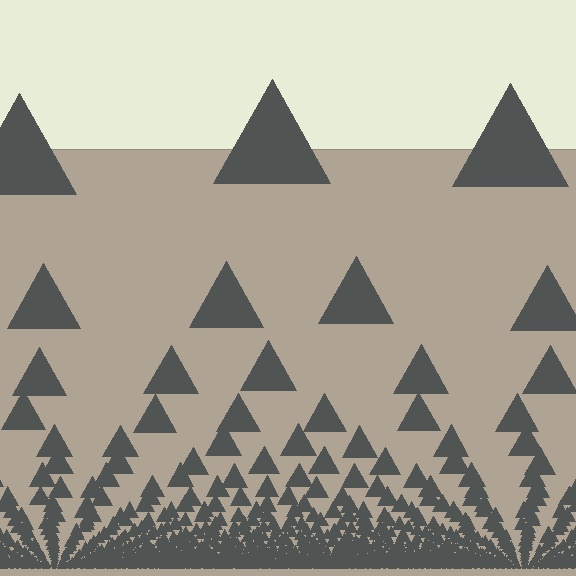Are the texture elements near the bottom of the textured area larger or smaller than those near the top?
Smaller. The gradient is inverted — elements near the bottom are smaller and denser.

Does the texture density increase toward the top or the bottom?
Density increases toward the bottom.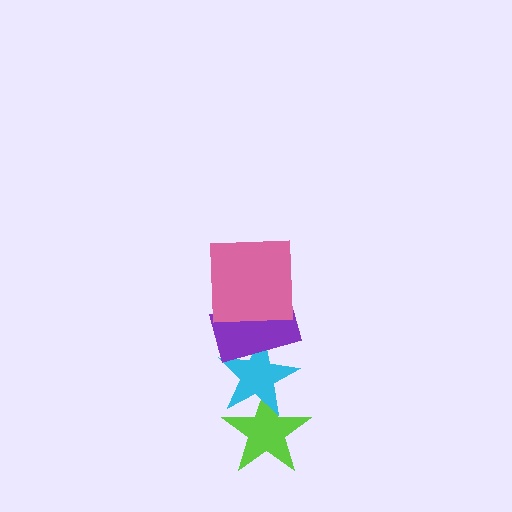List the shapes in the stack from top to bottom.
From top to bottom: the pink square, the purple rectangle, the cyan star, the lime star.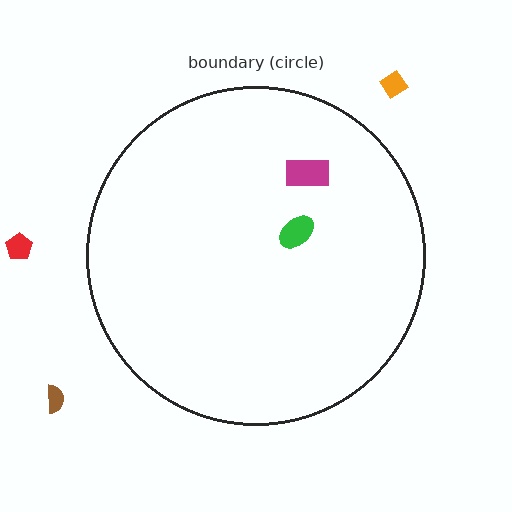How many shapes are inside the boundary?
2 inside, 3 outside.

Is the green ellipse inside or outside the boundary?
Inside.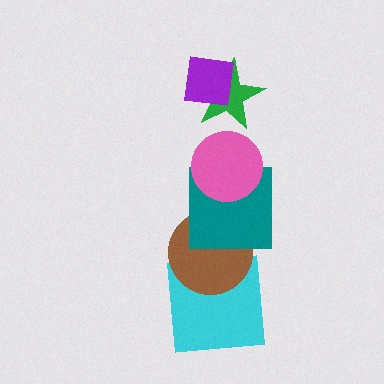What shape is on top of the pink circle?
The green star is on top of the pink circle.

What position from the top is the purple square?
The purple square is 1st from the top.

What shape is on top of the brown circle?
The teal square is on top of the brown circle.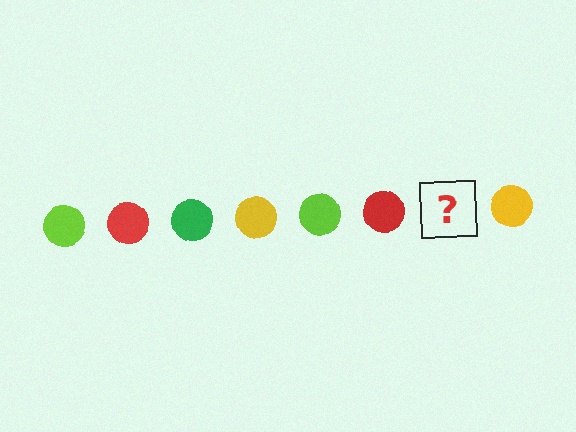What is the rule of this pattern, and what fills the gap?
The rule is that the pattern cycles through lime, red, green, yellow circles. The gap should be filled with a green circle.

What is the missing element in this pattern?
The missing element is a green circle.